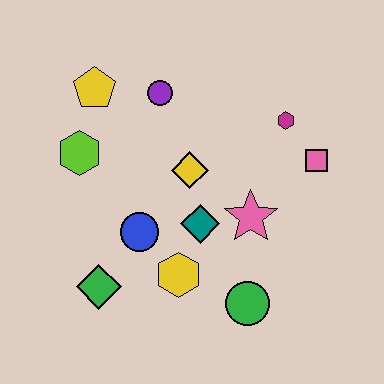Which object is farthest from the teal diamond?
The yellow pentagon is farthest from the teal diamond.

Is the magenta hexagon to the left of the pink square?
Yes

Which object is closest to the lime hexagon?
The yellow pentagon is closest to the lime hexagon.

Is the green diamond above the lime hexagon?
No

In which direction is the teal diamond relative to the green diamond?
The teal diamond is to the right of the green diamond.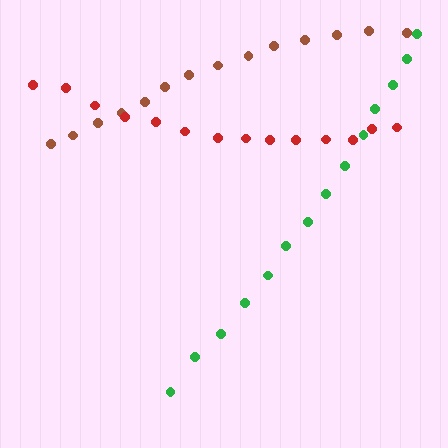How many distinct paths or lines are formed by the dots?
There are 3 distinct paths.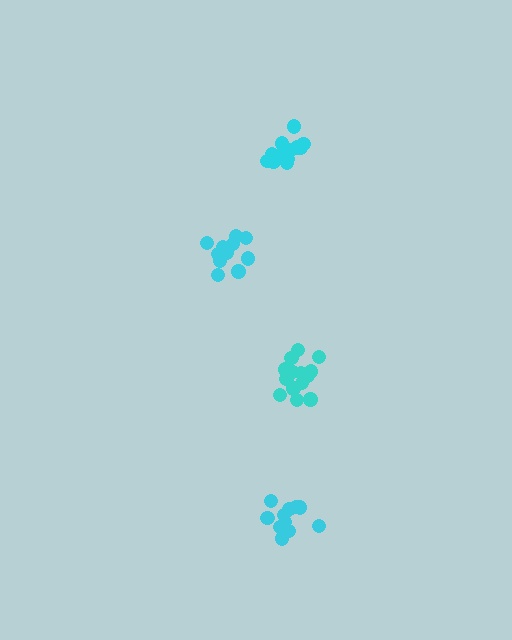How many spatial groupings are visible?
There are 4 spatial groupings.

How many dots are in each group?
Group 1: 14 dots, Group 2: 11 dots, Group 3: 14 dots, Group 4: 13 dots (52 total).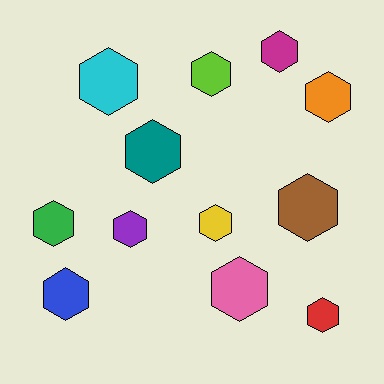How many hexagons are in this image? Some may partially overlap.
There are 12 hexagons.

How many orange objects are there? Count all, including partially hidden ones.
There is 1 orange object.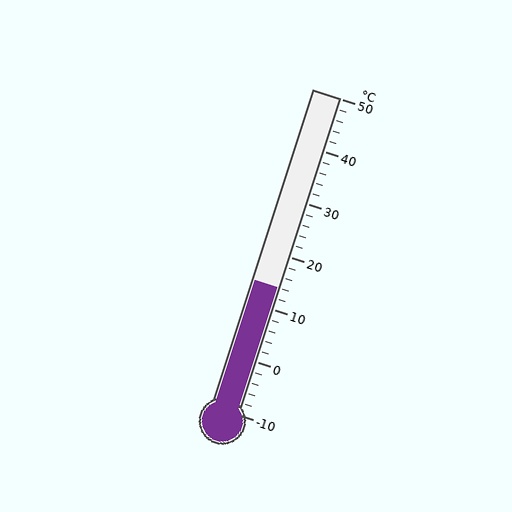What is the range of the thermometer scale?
The thermometer scale ranges from -10°C to 50°C.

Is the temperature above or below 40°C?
The temperature is below 40°C.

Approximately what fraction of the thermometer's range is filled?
The thermometer is filled to approximately 40% of its range.